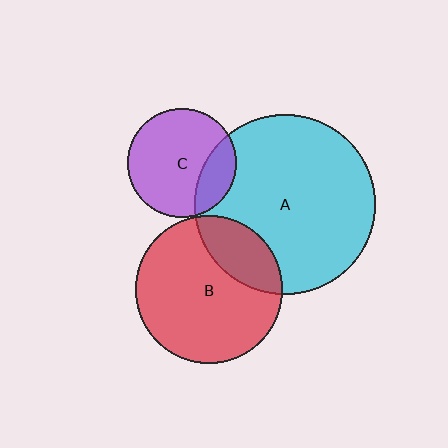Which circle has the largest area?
Circle A (cyan).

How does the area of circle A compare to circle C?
Approximately 2.7 times.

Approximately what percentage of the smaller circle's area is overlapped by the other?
Approximately 25%.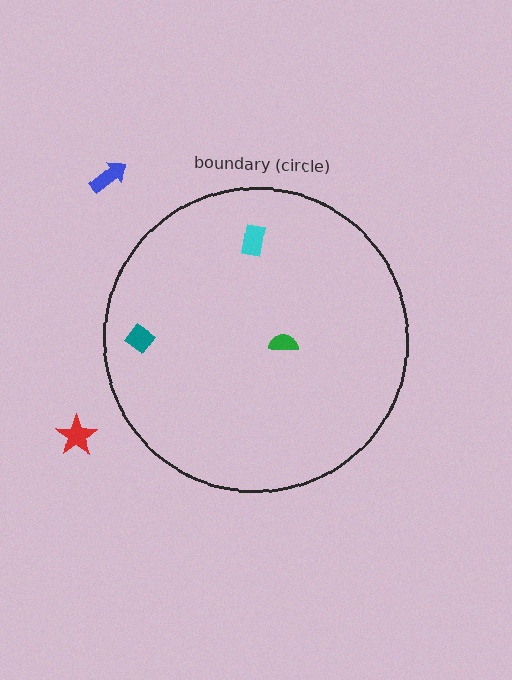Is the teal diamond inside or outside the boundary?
Inside.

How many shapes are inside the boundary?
3 inside, 2 outside.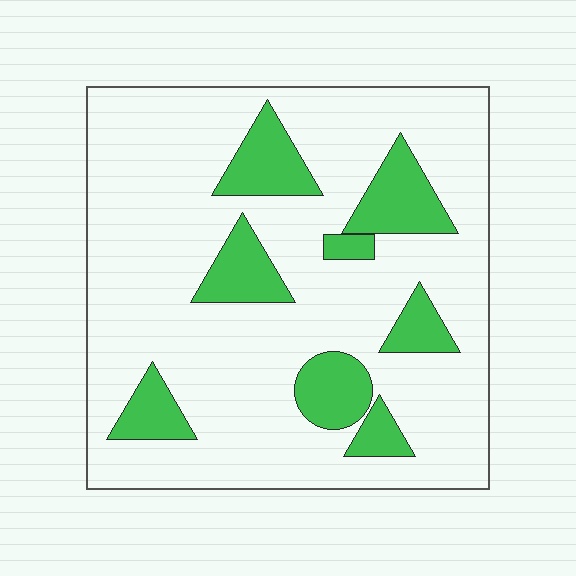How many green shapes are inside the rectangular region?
8.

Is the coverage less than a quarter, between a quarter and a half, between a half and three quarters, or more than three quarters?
Less than a quarter.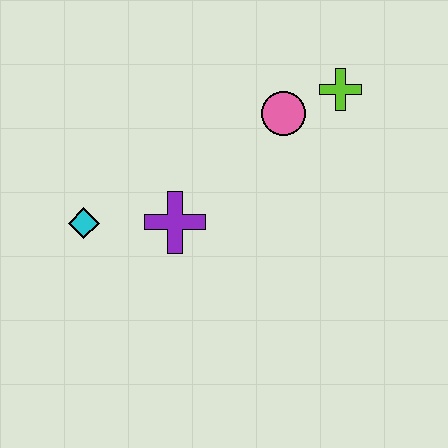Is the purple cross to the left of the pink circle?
Yes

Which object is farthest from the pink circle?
The cyan diamond is farthest from the pink circle.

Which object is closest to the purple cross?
The cyan diamond is closest to the purple cross.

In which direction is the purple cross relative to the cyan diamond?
The purple cross is to the right of the cyan diamond.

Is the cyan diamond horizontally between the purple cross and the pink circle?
No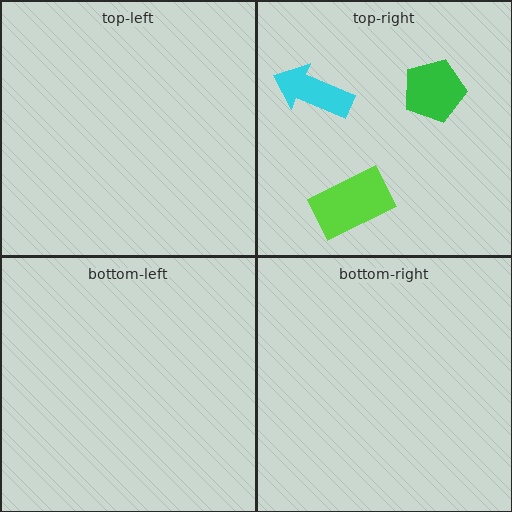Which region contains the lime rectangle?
The top-right region.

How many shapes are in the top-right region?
3.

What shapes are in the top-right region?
The green pentagon, the cyan arrow, the lime rectangle.